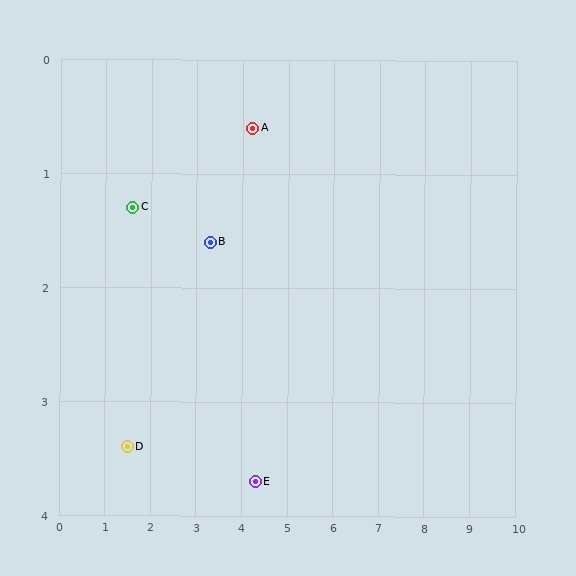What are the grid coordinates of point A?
Point A is at approximately (4.2, 0.6).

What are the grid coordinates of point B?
Point B is at approximately (3.3, 1.6).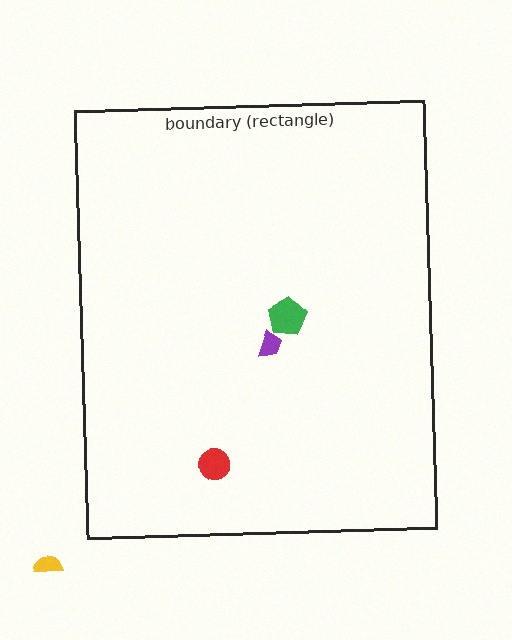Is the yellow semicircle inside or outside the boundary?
Outside.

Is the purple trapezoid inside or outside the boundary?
Inside.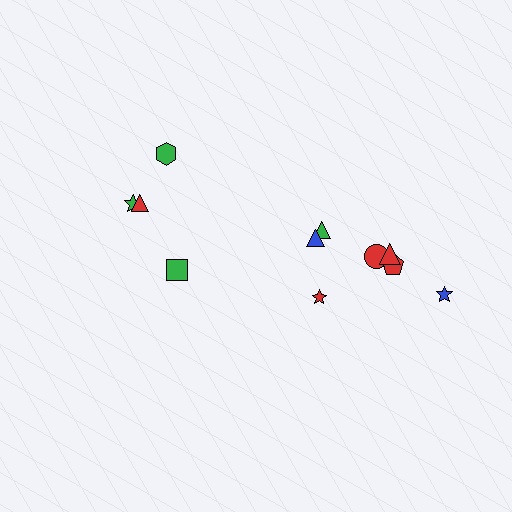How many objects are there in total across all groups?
There are 11 objects.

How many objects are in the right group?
There are 7 objects.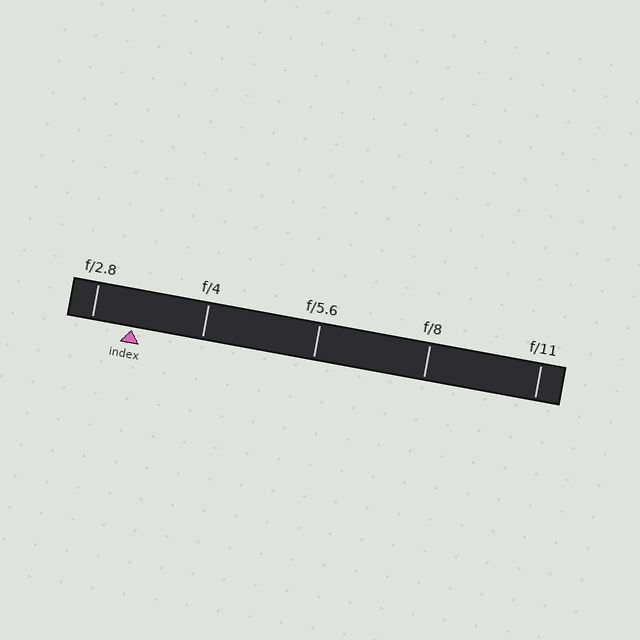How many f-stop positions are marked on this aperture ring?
There are 5 f-stop positions marked.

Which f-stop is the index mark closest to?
The index mark is closest to f/2.8.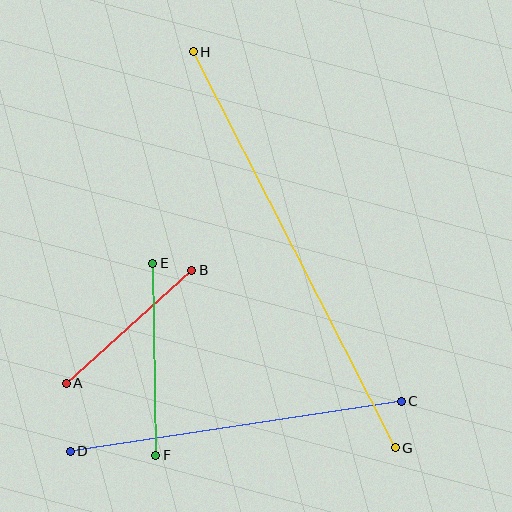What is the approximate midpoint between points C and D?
The midpoint is at approximately (236, 426) pixels.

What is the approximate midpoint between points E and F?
The midpoint is at approximately (154, 359) pixels.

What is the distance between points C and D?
The distance is approximately 335 pixels.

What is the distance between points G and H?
The distance is approximately 444 pixels.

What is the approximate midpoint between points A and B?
The midpoint is at approximately (129, 327) pixels.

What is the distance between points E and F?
The distance is approximately 192 pixels.